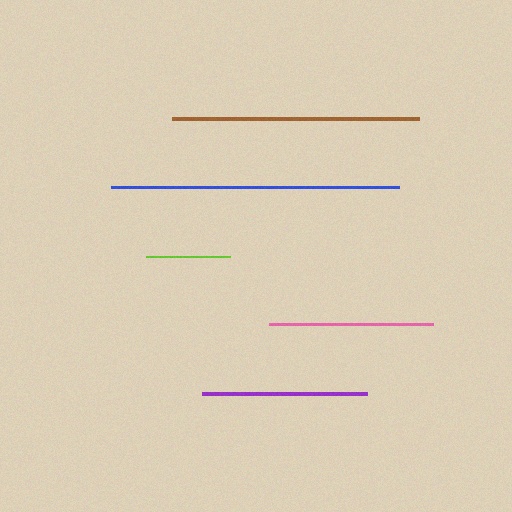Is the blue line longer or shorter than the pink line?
The blue line is longer than the pink line.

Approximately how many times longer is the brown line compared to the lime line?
The brown line is approximately 2.9 times the length of the lime line.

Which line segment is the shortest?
The lime line is the shortest at approximately 84 pixels.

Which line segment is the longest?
The blue line is the longest at approximately 288 pixels.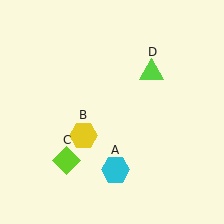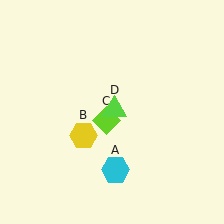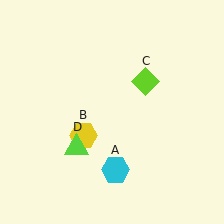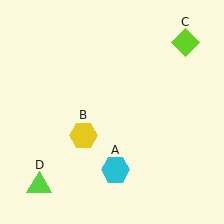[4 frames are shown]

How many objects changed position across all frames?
2 objects changed position: lime diamond (object C), lime triangle (object D).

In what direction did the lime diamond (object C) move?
The lime diamond (object C) moved up and to the right.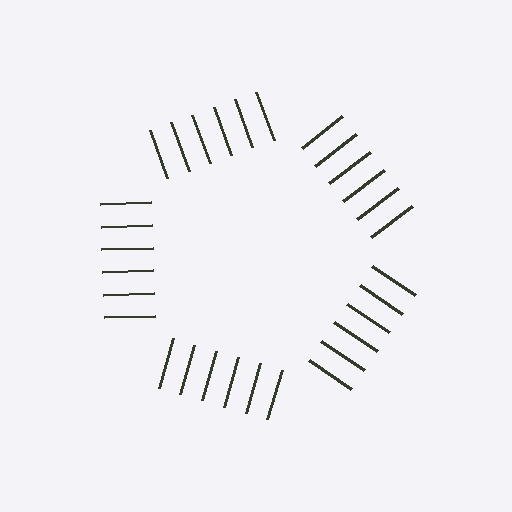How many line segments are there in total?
30 — 6 along each of the 5 edges.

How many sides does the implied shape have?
5 sides — the line-ends trace a pentagon.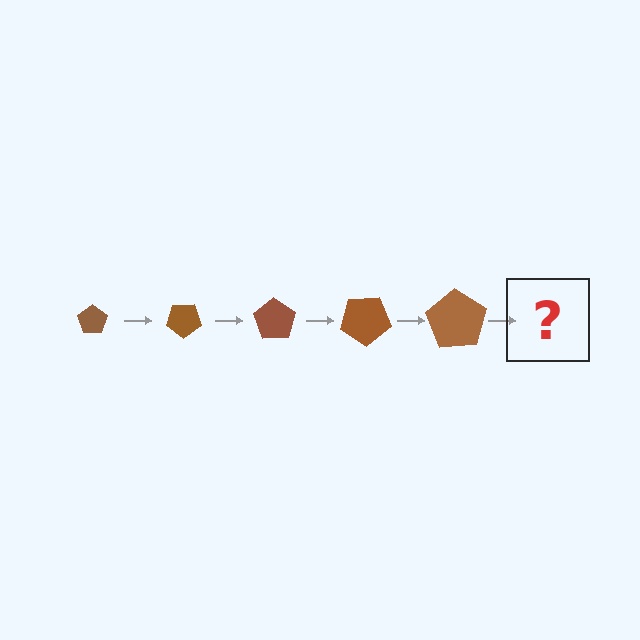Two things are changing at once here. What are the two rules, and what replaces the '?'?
The two rules are that the pentagon grows larger each step and it rotates 35 degrees each step. The '?' should be a pentagon, larger than the previous one and rotated 175 degrees from the start.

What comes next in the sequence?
The next element should be a pentagon, larger than the previous one and rotated 175 degrees from the start.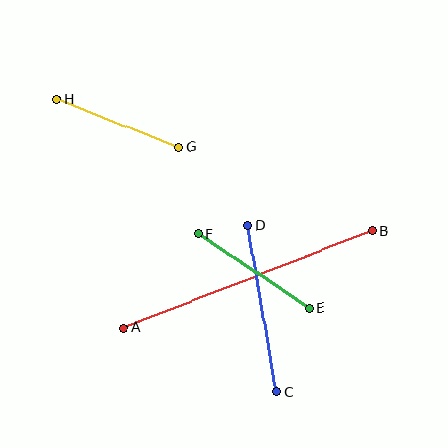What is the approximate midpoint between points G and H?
The midpoint is at approximately (118, 123) pixels.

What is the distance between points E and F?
The distance is approximately 133 pixels.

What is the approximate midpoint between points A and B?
The midpoint is at approximately (248, 279) pixels.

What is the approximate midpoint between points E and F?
The midpoint is at approximately (254, 271) pixels.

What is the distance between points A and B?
The distance is approximately 267 pixels.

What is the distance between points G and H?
The distance is approximately 131 pixels.